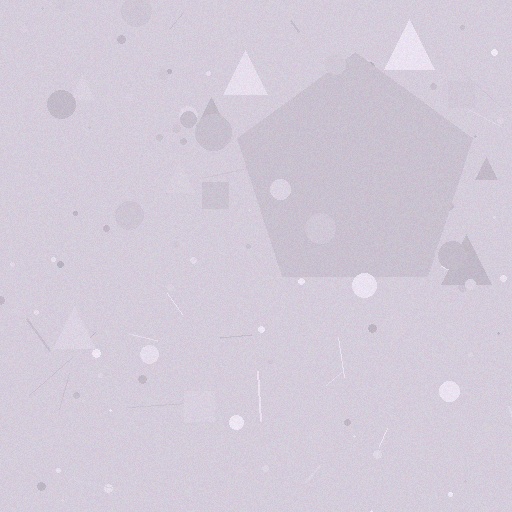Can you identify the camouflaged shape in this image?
The camouflaged shape is a pentagon.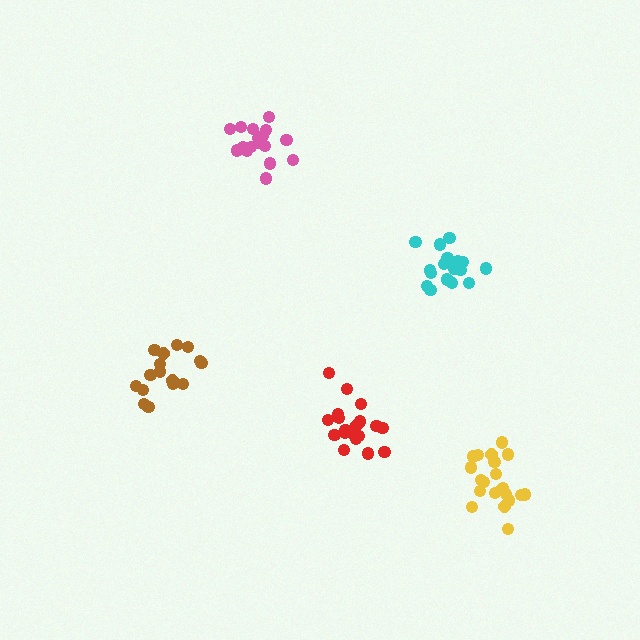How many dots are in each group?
Group 1: 19 dots, Group 2: 17 dots, Group 3: 16 dots, Group 4: 21 dots, Group 5: 19 dots (92 total).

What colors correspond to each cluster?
The clusters are colored: red, pink, brown, yellow, cyan.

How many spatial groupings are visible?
There are 5 spatial groupings.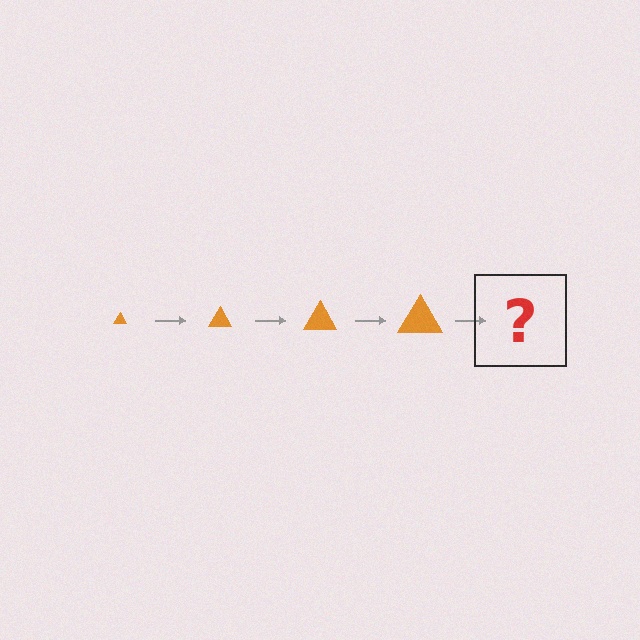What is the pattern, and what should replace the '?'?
The pattern is that the triangle gets progressively larger each step. The '?' should be an orange triangle, larger than the previous one.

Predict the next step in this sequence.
The next step is an orange triangle, larger than the previous one.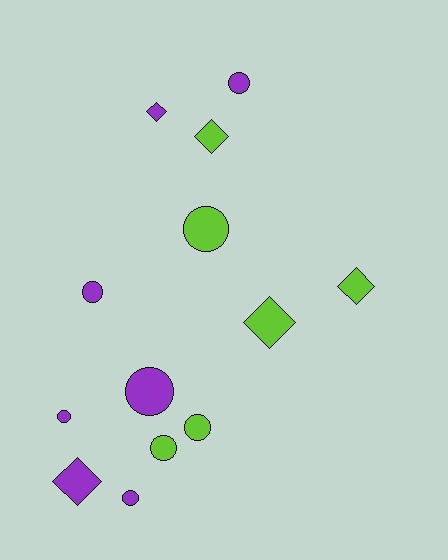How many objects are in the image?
There are 13 objects.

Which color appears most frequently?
Purple, with 7 objects.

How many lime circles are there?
There are 3 lime circles.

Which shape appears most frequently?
Circle, with 8 objects.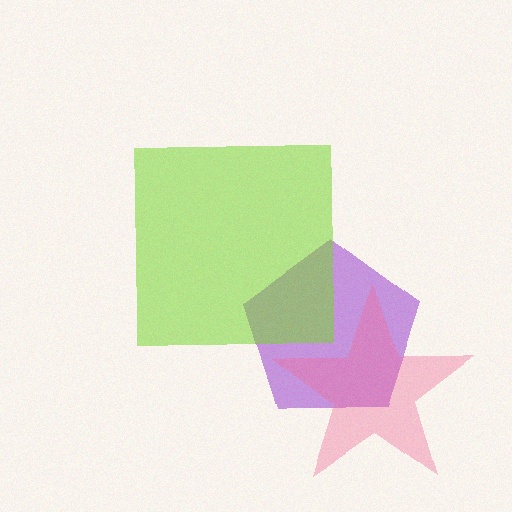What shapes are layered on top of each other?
The layered shapes are: a purple pentagon, a lime square, a pink star.